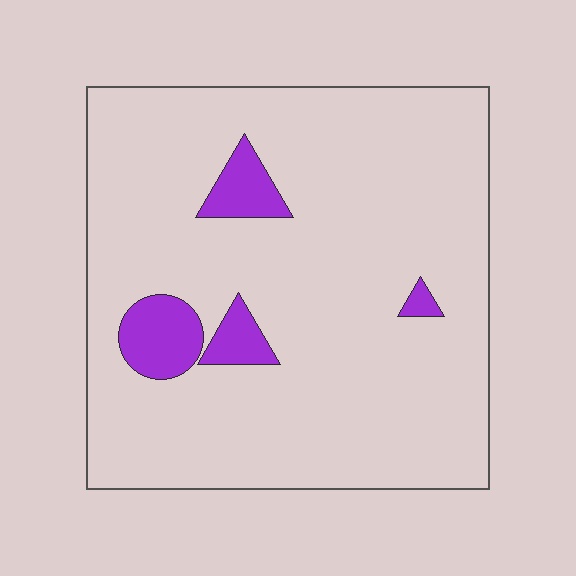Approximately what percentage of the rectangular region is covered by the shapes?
Approximately 10%.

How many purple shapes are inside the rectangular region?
4.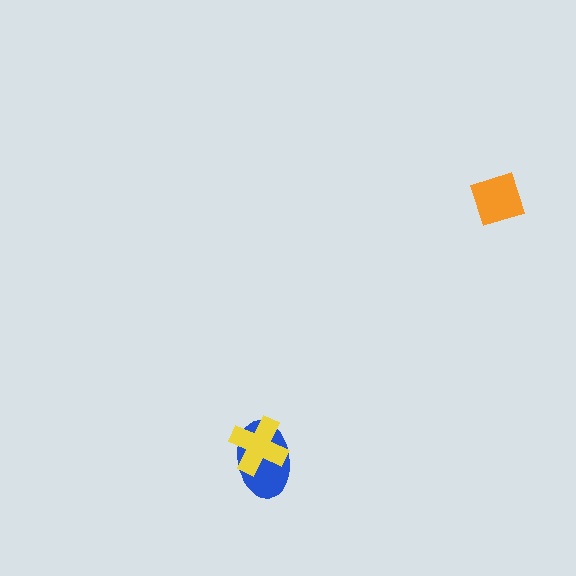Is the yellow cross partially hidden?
No, no other shape covers it.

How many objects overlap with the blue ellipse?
1 object overlaps with the blue ellipse.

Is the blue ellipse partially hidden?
Yes, it is partially covered by another shape.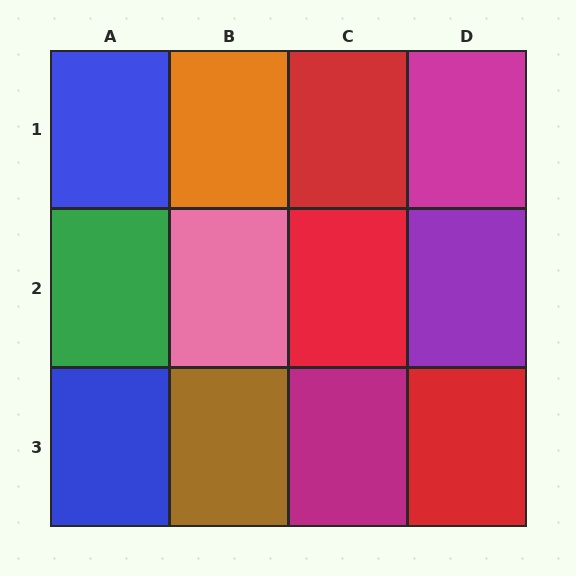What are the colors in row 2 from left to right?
Green, pink, red, purple.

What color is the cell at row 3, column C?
Magenta.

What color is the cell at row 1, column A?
Blue.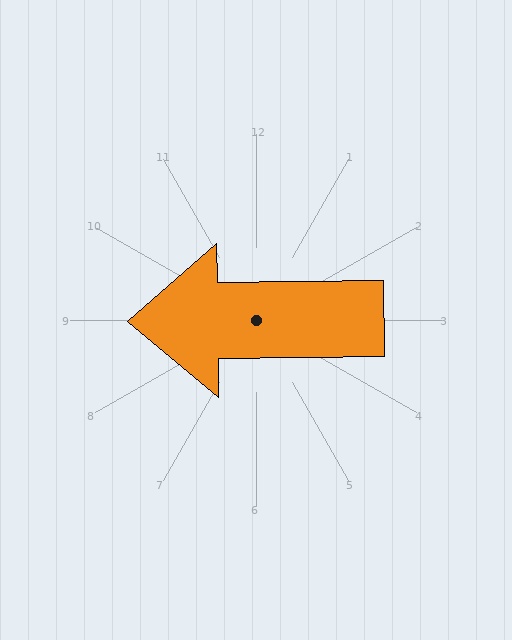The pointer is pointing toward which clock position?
Roughly 9 o'clock.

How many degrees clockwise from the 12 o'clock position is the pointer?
Approximately 269 degrees.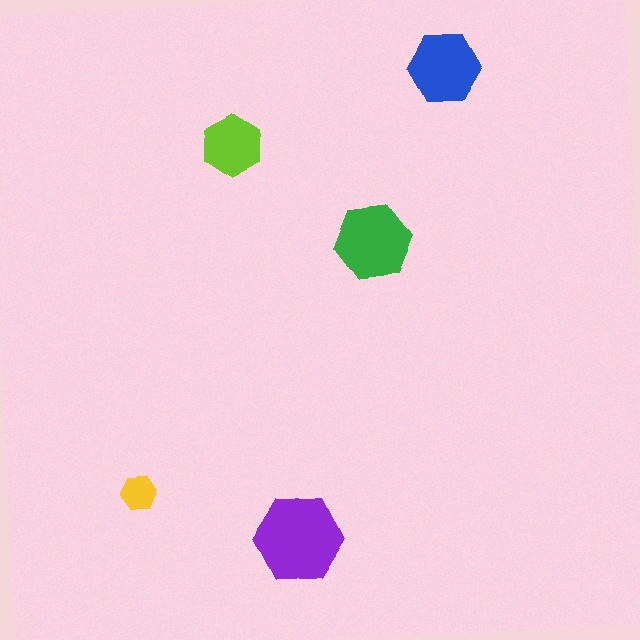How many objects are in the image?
There are 5 objects in the image.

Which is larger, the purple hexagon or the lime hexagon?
The purple one.